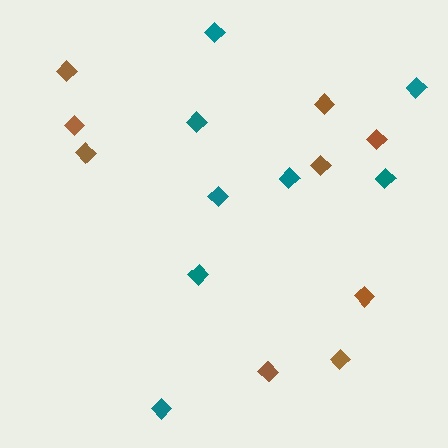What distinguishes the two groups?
There are 2 groups: one group of brown diamonds (9) and one group of teal diamonds (8).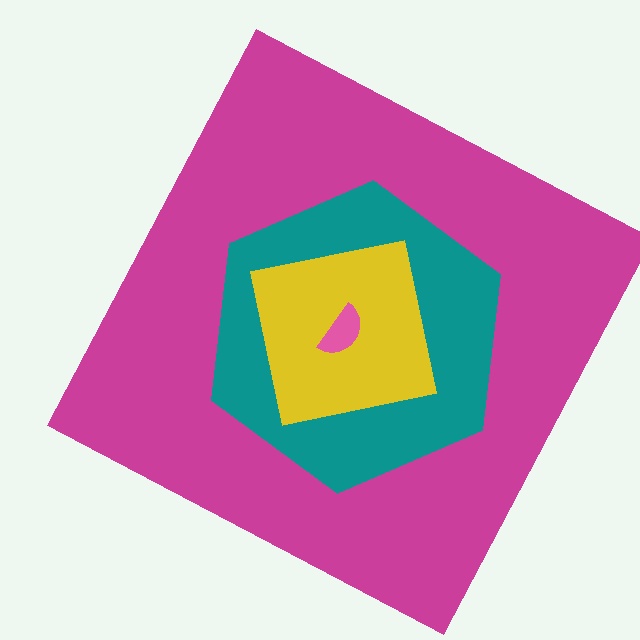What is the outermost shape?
The magenta square.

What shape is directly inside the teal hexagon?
The yellow square.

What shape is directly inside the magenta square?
The teal hexagon.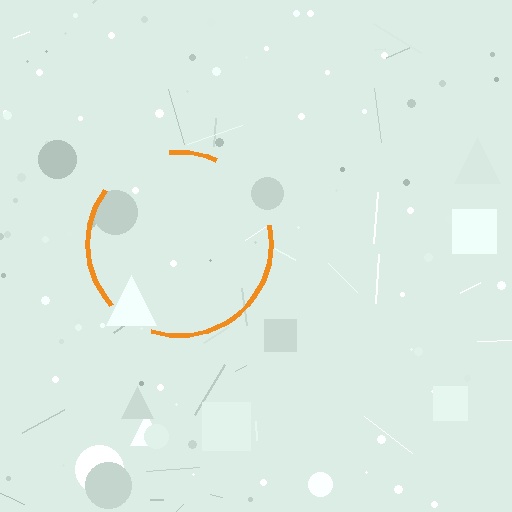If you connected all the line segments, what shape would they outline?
They would outline a circle.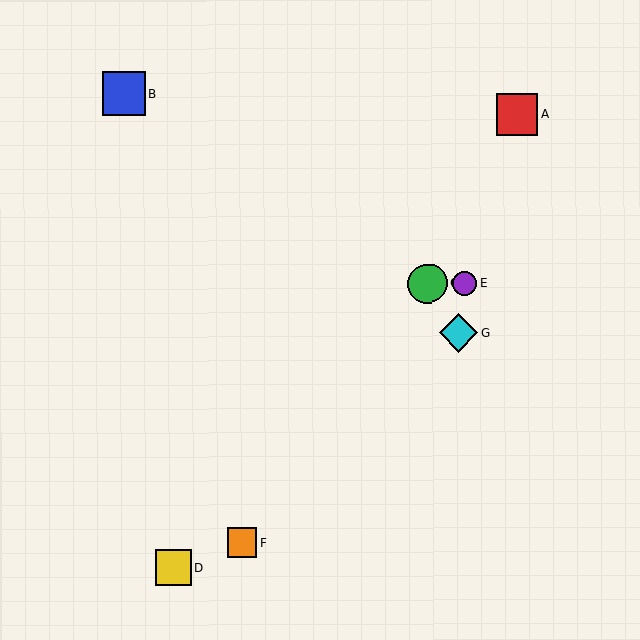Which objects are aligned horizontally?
Objects C, E are aligned horizontally.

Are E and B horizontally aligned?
No, E is at y≈284 and B is at y≈93.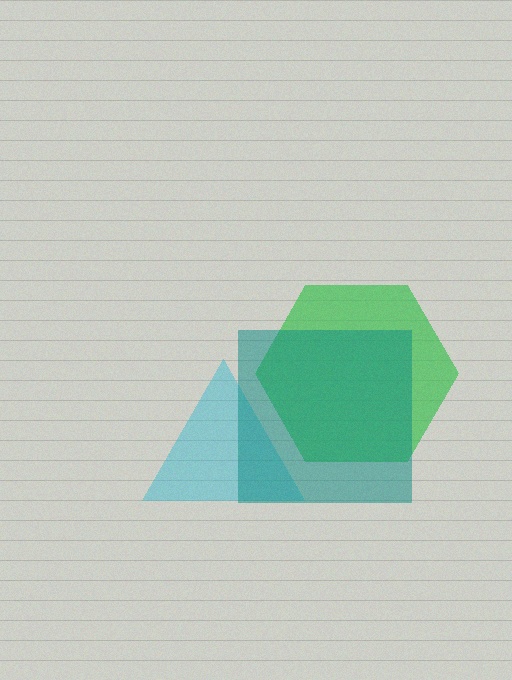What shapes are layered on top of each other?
The layered shapes are: a cyan triangle, a green hexagon, a teal square.